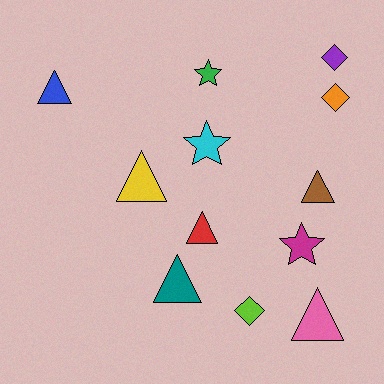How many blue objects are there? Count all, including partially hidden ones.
There is 1 blue object.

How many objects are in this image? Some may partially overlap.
There are 12 objects.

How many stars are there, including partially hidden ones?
There are 3 stars.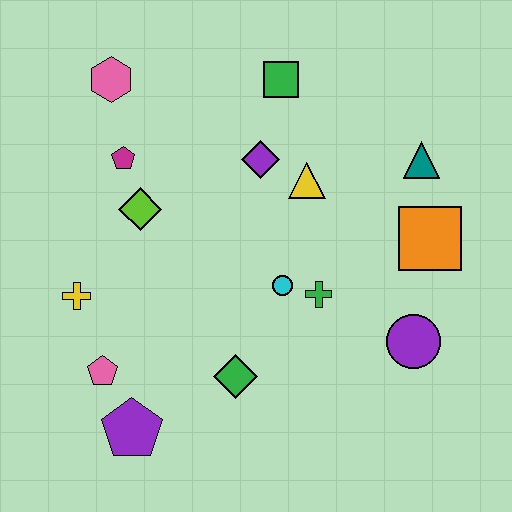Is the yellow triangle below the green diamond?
No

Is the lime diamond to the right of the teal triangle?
No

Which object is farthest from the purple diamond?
The purple pentagon is farthest from the purple diamond.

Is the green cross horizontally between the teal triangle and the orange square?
No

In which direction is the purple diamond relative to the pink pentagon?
The purple diamond is above the pink pentagon.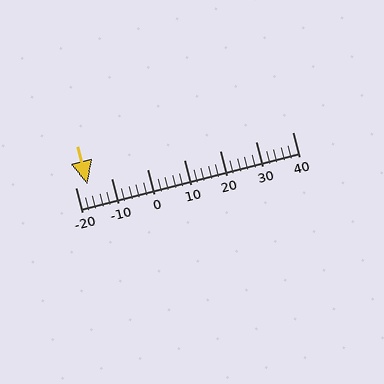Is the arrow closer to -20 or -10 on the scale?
The arrow is closer to -20.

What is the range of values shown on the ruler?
The ruler shows values from -20 to 40.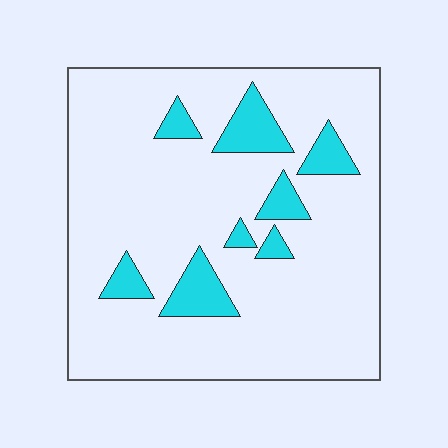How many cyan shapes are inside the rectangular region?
8.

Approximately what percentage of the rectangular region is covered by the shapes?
Approximately 15%.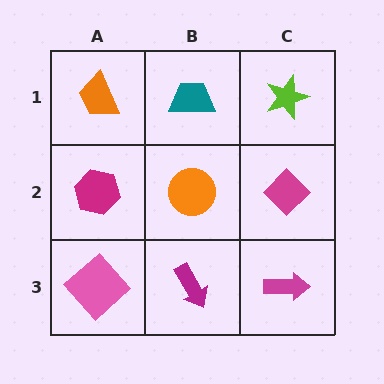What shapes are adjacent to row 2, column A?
An orange trapezoid (row 1, column A), a pink diamond (row 3, column A), an orange circle (row 2, column B).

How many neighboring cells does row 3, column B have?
3.